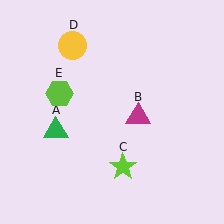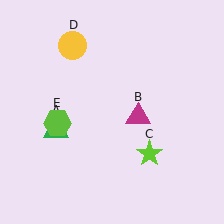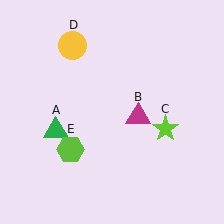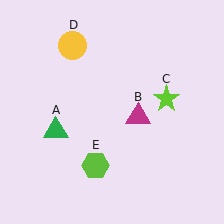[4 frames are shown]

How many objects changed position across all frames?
2 objects changed position: lime star (object C), lime hexagon (object E).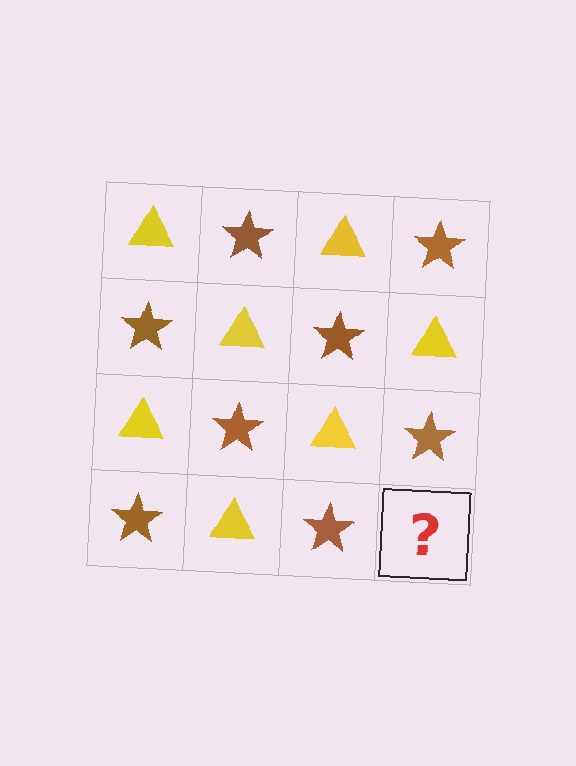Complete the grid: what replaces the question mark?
The question mark should be replaced with a yellow triangle.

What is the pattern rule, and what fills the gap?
The rule is that it alternates yellow triangle and brown star in a checkerboard pattern. The gap should be filled with a yellow triangle.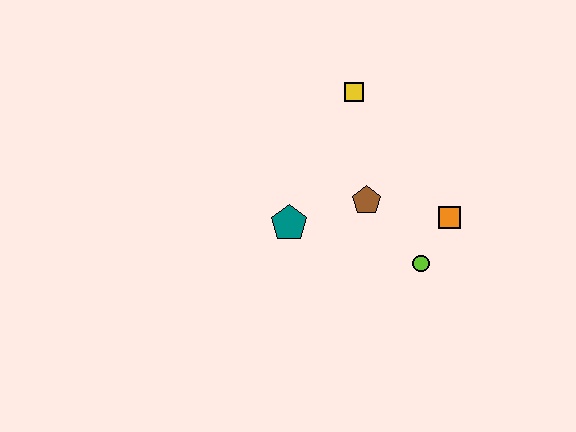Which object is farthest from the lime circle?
The yellow square is farthest from the lime circle.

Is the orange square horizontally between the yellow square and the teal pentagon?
No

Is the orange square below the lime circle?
No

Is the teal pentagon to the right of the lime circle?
No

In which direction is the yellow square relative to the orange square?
The yellow square is above the orange square.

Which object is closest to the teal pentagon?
The brown pentagon is closest to the teal pentagon.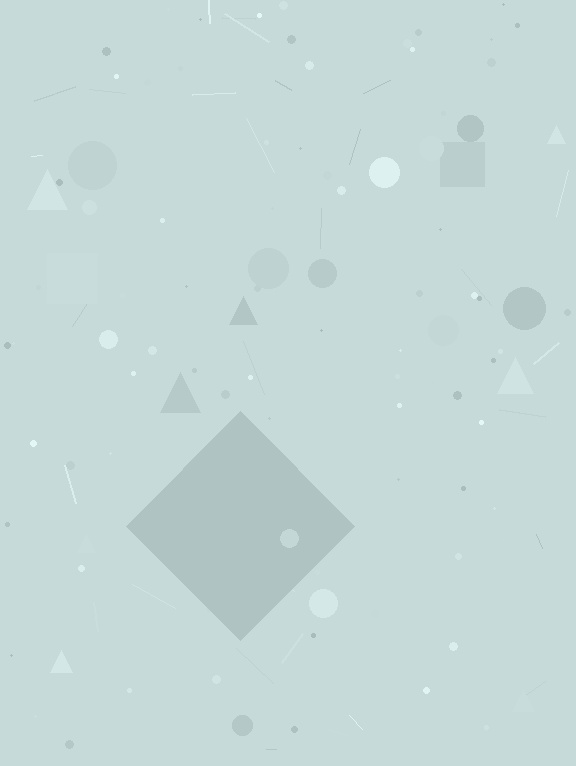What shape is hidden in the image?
A diamond is hidden in the image.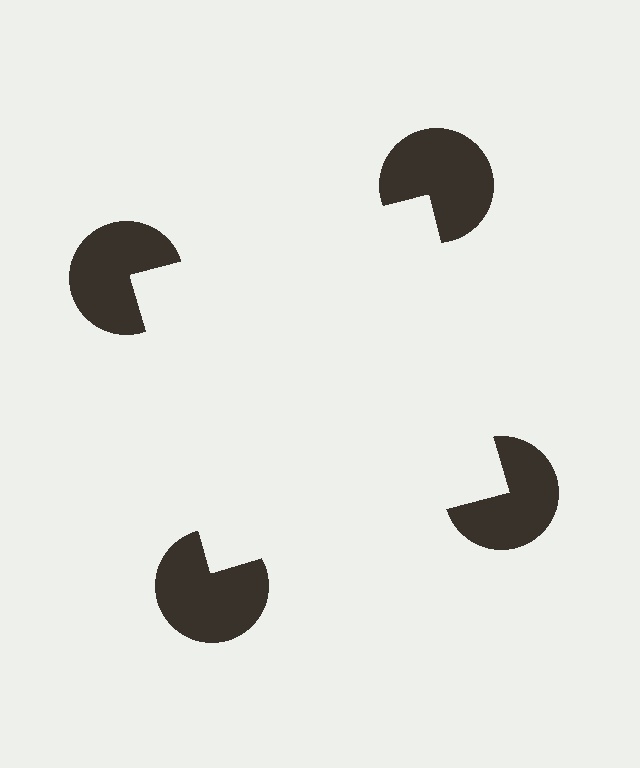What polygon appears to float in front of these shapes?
An illusory square — its edges are inferred from the aligned wedge cuts in the pac-man discs, not physically drawn.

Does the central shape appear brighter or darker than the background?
It typically appears slightly brighter than the background, even though no actual brightness change is drawn.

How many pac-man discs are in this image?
There are 4 — one at each vertex of the illusory square.